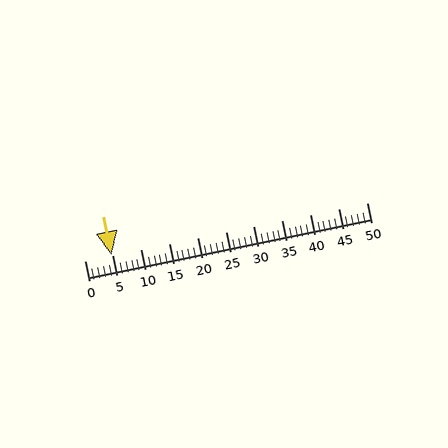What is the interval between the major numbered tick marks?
The major tick marks are spaced 5 units apart.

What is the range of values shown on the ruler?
The ruler shows values from 0 to 50.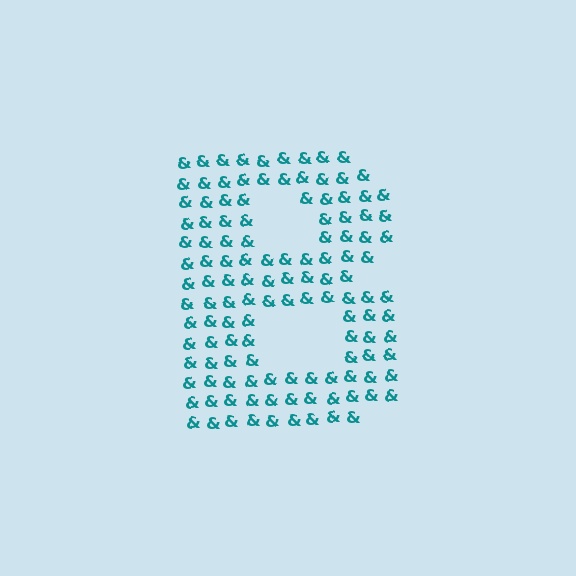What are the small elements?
The small elements are ampersands.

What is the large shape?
The large shape is the letter B.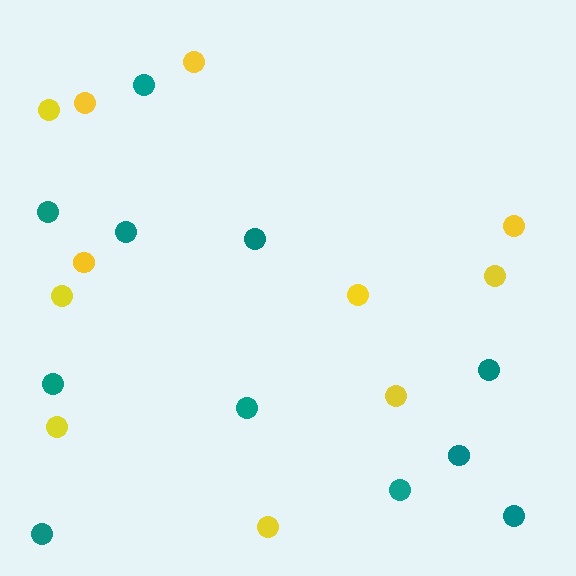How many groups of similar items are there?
There are 2 groups: one group of yellow circles (11) and one group of teal circles (11).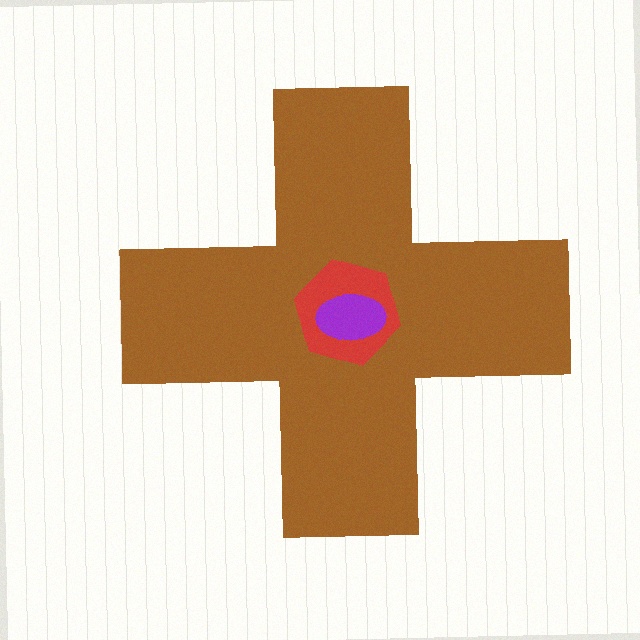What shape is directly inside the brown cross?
The red hexagon.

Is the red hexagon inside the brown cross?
Yes.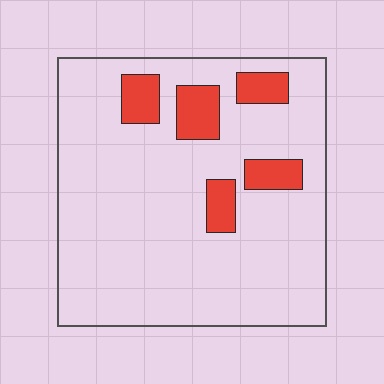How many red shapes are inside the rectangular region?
5.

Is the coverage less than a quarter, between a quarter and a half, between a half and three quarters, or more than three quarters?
Less than a quarter.